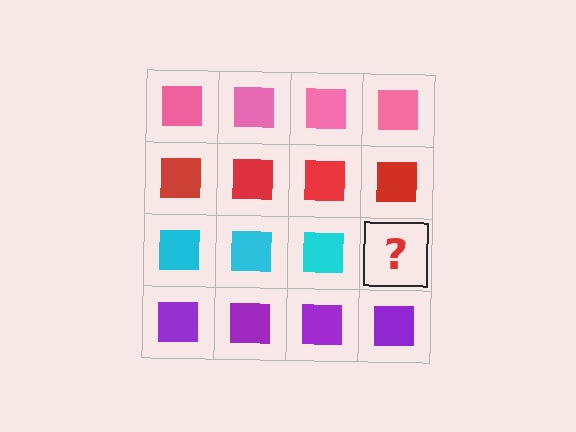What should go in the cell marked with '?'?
The missing cell should contain a cyan square.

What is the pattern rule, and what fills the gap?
The rule is that each row has a consistent color. The gap should be filled with a cyan square.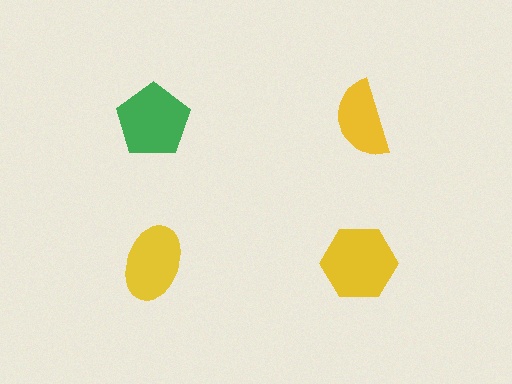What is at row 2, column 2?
A yellow hexagon.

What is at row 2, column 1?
A yellow ellipse.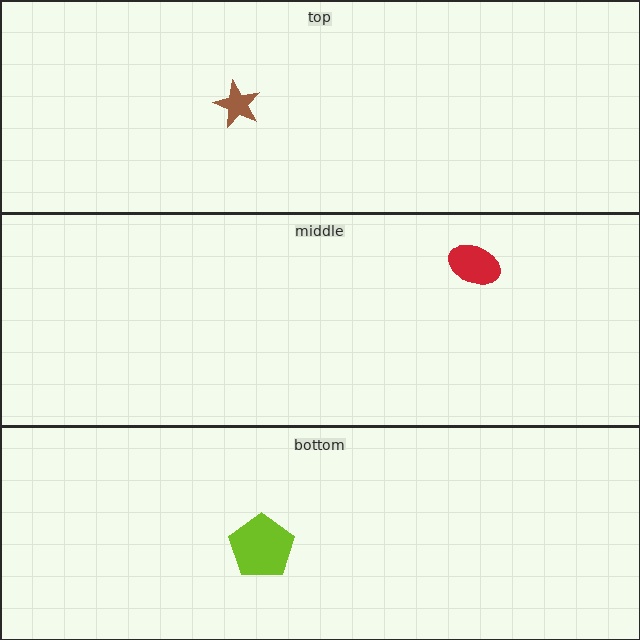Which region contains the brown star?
The top region.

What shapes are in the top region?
The brown star.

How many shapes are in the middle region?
1.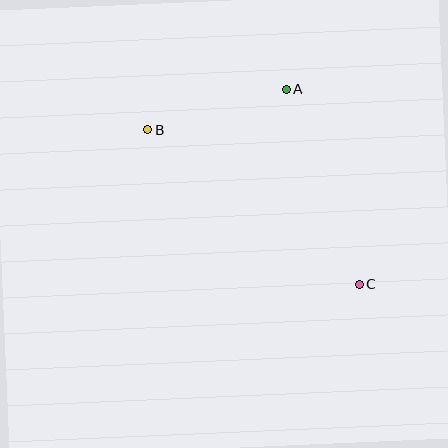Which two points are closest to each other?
Points A and B are closest to each other.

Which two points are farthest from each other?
Points B and C are farthest from each other.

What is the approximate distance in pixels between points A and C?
The distance between A and C is approximately 208 pixels.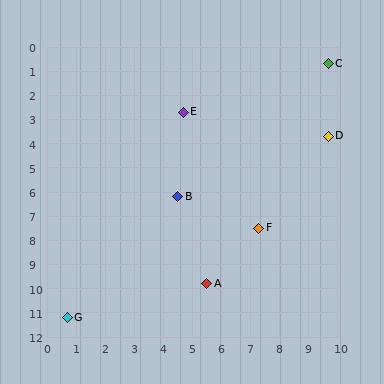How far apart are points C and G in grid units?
Points C and G are about 13.8 grid units apart.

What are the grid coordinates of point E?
Point E is at approximately (4.7, 2.7).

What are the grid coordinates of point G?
Point G is at approximately (0.7, 11.2).